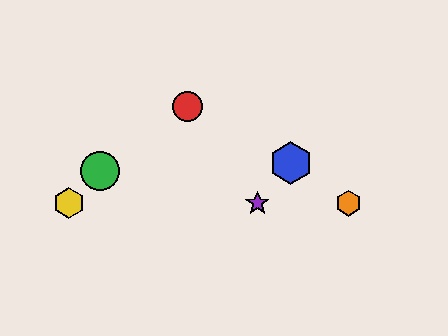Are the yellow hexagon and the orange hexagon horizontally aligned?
Yes, both are at y≈203.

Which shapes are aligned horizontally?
The yellow hexagon, the purple star, the orange hexagon are aligned horizontally.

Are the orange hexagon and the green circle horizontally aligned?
No, the orange hexagon is at y≈203 and the green circle is at y≈171.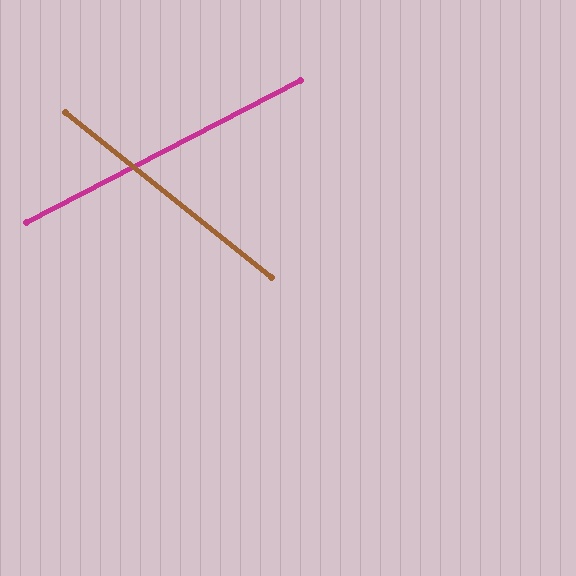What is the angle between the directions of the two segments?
Approximately 66 degrees.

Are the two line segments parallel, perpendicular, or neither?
Neither parallel nor perpendicular — they differ by about 66°.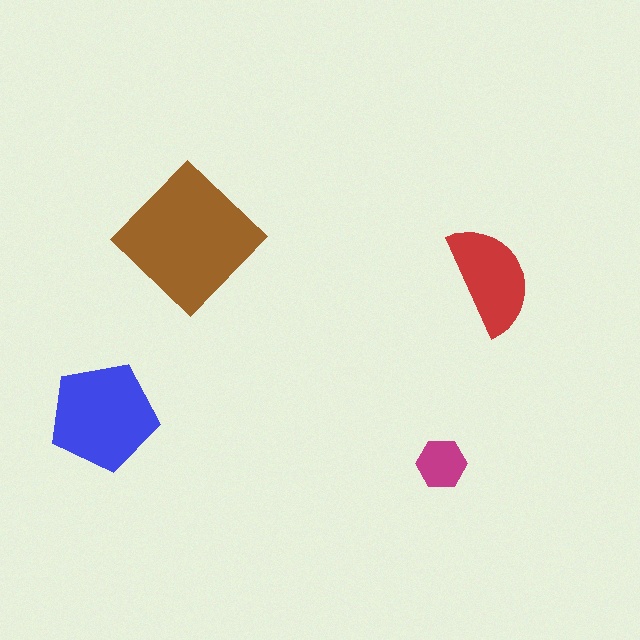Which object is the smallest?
The magenta hexagon.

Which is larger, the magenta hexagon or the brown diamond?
The brown diamond.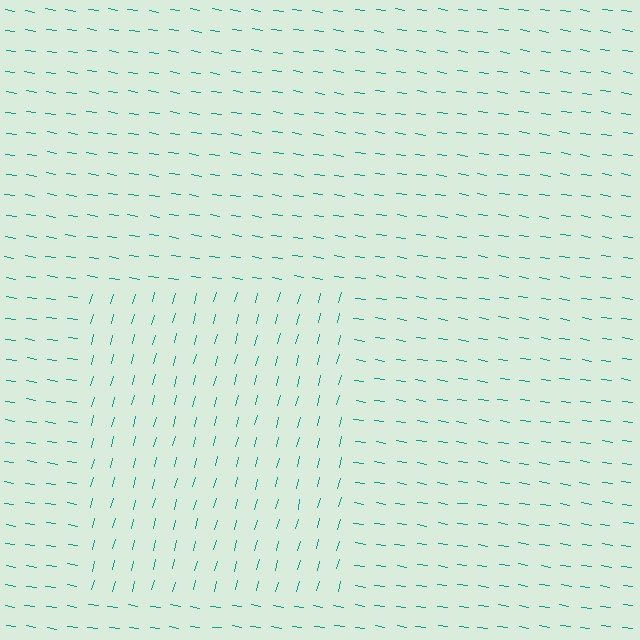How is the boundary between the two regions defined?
The boundary is defined purely by a change in line orientation (approximately 84 degrees difference). All lines are the same color and thickness.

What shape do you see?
I see a rectangle.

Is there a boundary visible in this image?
Yes, there is a texture boundary formed by a change in line orientation.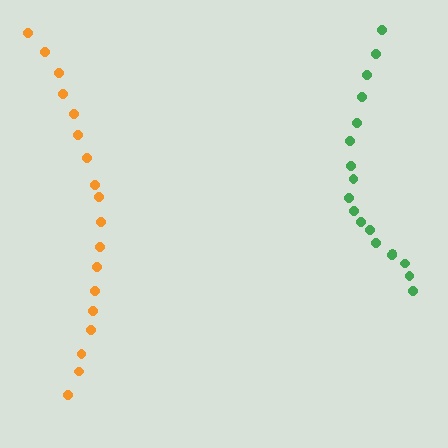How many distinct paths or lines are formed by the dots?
There are 2 distinct paths.